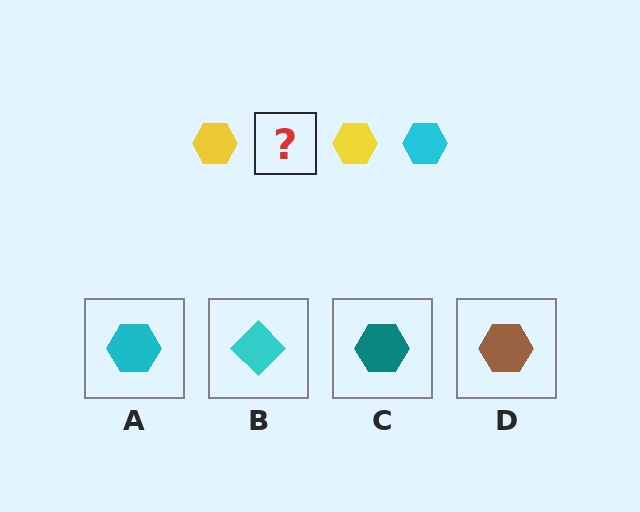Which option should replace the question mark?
Option A.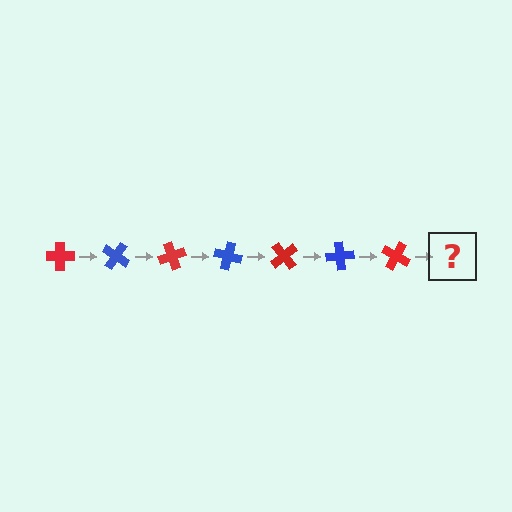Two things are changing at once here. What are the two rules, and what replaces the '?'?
The two rules are that it rotates 35 degrees each step and the color cycles through red and blue. The '?' should be a blue cross, rotated 245 degrees from the start.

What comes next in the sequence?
The next element should be a blue cross, rotated 245 degrees from the start.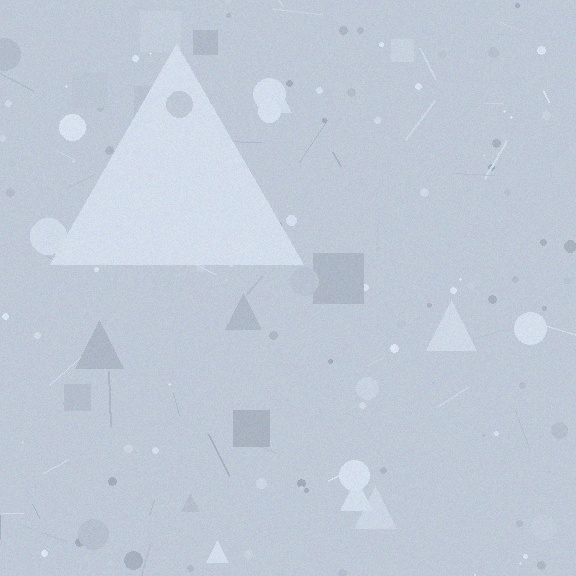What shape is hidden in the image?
A triangle is hidden in the image.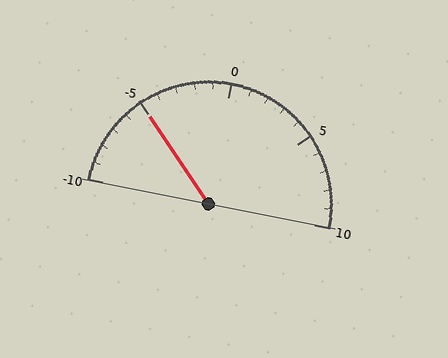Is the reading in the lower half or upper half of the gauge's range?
The reading is in the lower half of the range (-10 to 10).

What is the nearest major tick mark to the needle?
The nearest major tick mark is -5.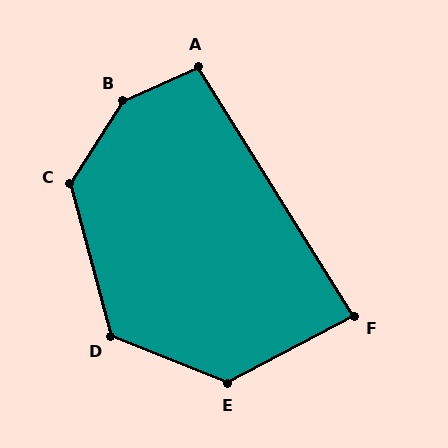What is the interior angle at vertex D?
Approximately 127 degrees (obtuse).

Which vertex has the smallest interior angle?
F, at approximately 86 degrees.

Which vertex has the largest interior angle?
B, at approximately 147 degrees.